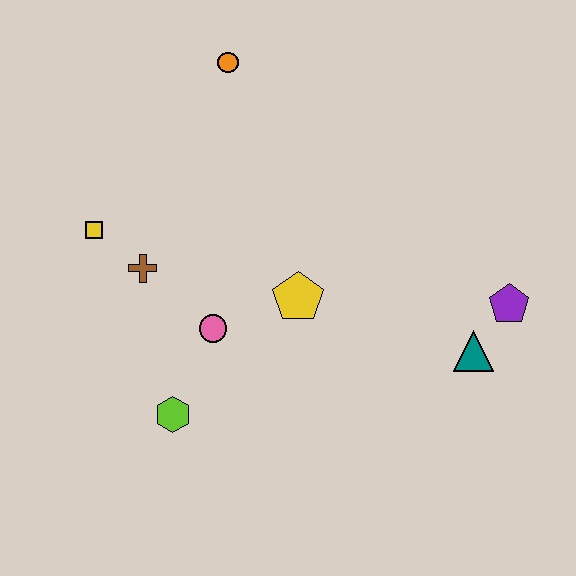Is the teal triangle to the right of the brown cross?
Yes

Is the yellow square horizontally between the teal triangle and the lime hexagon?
No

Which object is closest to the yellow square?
The brown cross is closest to the yellow square.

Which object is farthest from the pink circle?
The purple pentagon is farthest from the pink circle.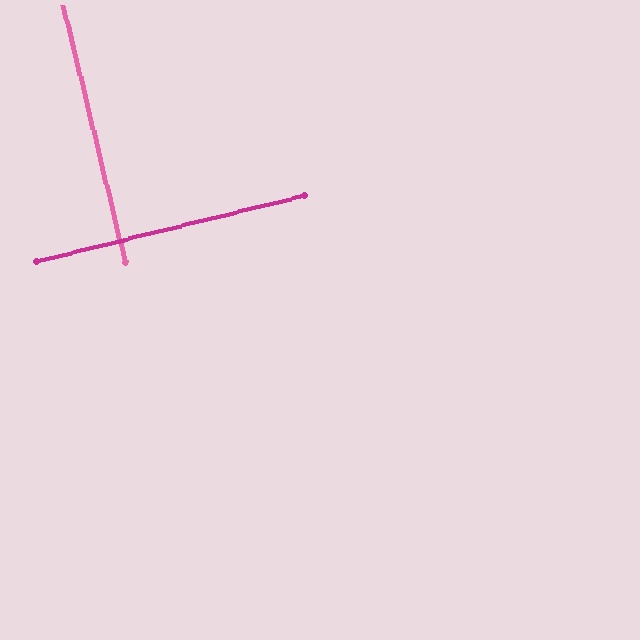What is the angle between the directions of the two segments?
Approximately 90 degrees.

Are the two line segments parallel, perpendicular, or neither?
Perpendicular — they meet at approximately 90°.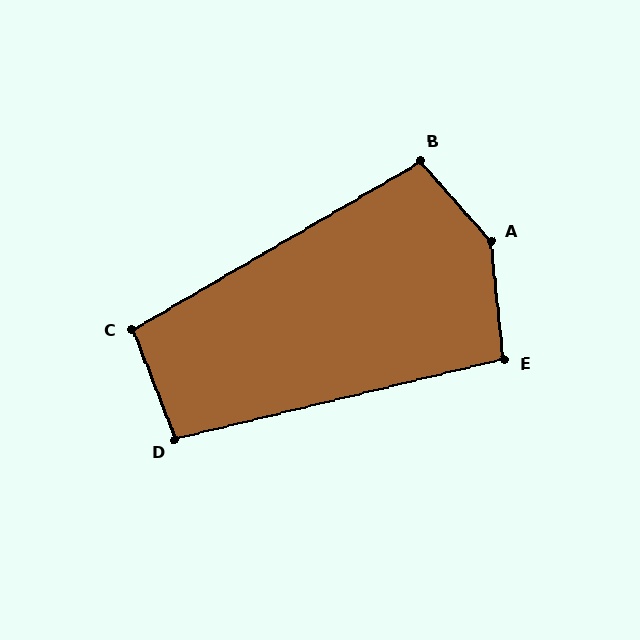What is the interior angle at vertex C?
Approximately 99 degrees (obtuse).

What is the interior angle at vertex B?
Approximately 101 degrees (obtuse).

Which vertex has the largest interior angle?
A, at approximately 145 degrees.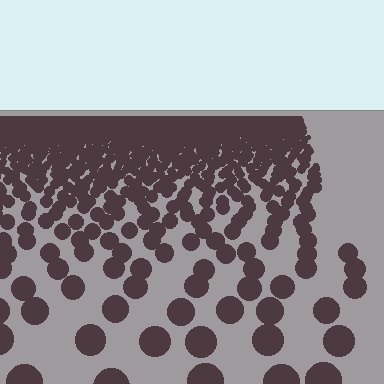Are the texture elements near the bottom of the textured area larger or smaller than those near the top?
Larger. Near the bottom, elements are closer to the viewer and appear at a bigger on-screen size.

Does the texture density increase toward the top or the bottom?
Density increases toward the top.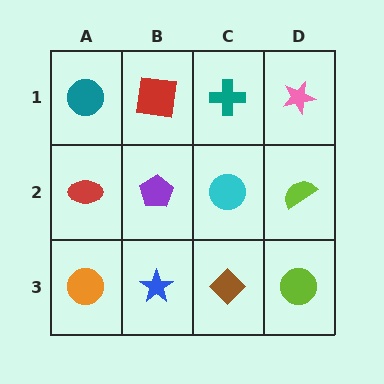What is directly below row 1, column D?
A lime semicircle.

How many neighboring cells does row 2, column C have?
4.